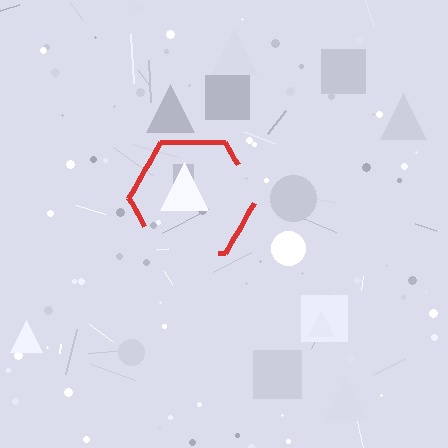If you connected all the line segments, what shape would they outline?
They would outline a hexagon.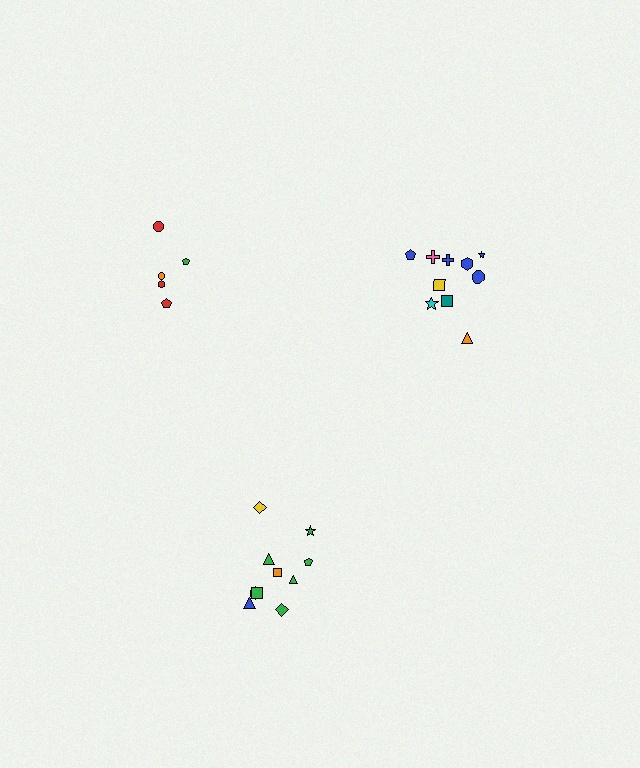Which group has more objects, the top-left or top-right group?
The top-right group.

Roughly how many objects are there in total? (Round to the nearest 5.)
Roughly 25 objects in total.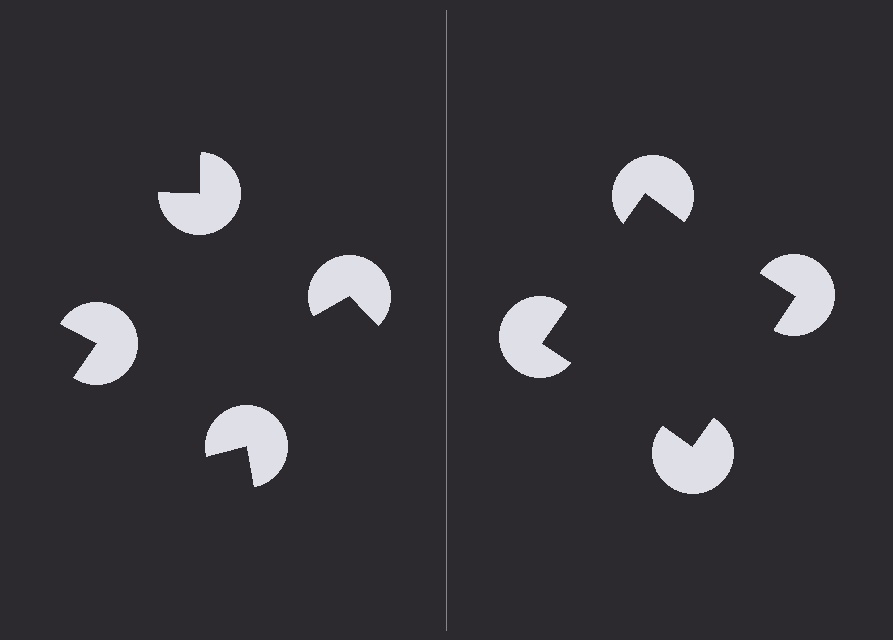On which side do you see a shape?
An illusory square appears on the right side. On the left side the wedge cuts are rotated, so no coherent shape forms.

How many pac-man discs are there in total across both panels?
8 — 4 on each side.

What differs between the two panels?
The pac-man discs are positioned identically on both sides; only the wedge orientations differ. On the right they align to a square; on the left they are misaligned.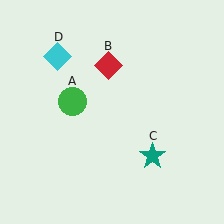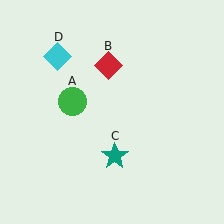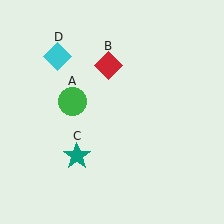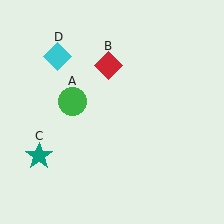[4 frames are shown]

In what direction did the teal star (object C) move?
The teal star (object C) moved left.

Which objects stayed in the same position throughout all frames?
Green circle (object A) and red diamond (object B) and cyan diamond (object D) remained stationary.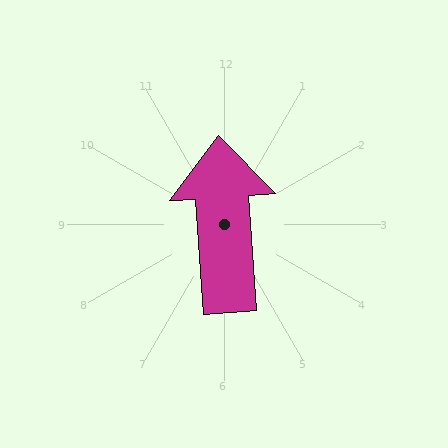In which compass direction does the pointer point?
North.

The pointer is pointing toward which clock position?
Roughly 12 o'clock.